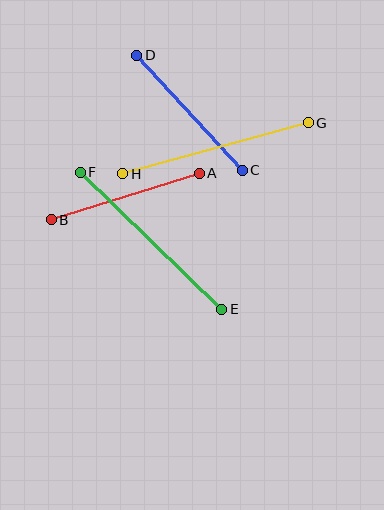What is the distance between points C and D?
The distance is approximately 156 pixels.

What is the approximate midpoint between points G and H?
The midpoint is at approximately (216, 148) pixels.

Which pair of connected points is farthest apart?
Points E and F are farthest apart.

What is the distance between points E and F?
The distance is approximately 197 pixels.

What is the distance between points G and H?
The distance is approximately 192 pixels.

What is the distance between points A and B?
The distance is approximately 155 pixels.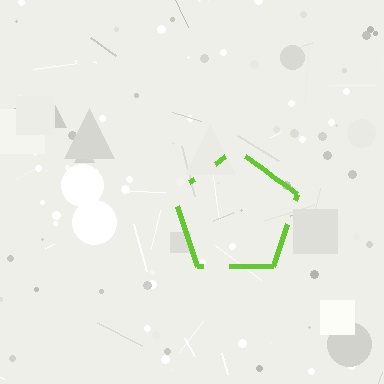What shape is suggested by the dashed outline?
The dashed outline suggests a pentagon.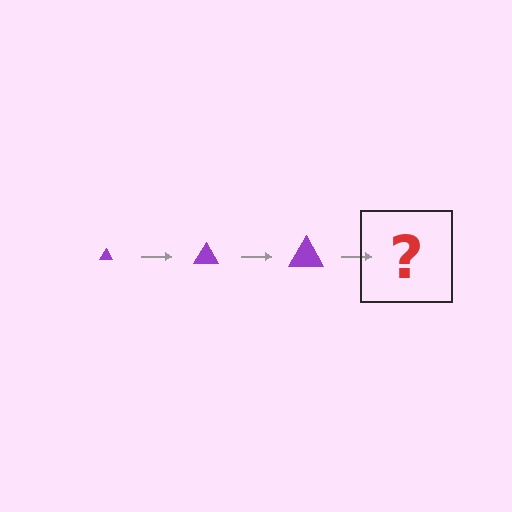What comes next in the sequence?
The next element should be a purple triangle, larger than the previous one.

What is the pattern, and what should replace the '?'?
The pattern is that the triangle gets progressively larger each step. The '?' should be a purple triangle, larger than the previous one.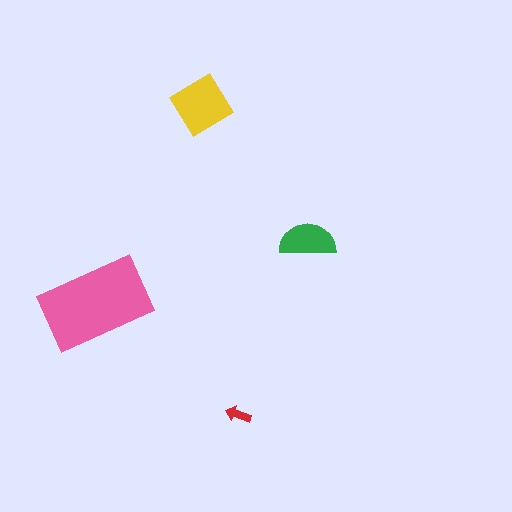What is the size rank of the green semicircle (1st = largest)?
3rd.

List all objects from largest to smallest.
The pink rectangle, the yellow diamond, the green semicircle, the red arrow.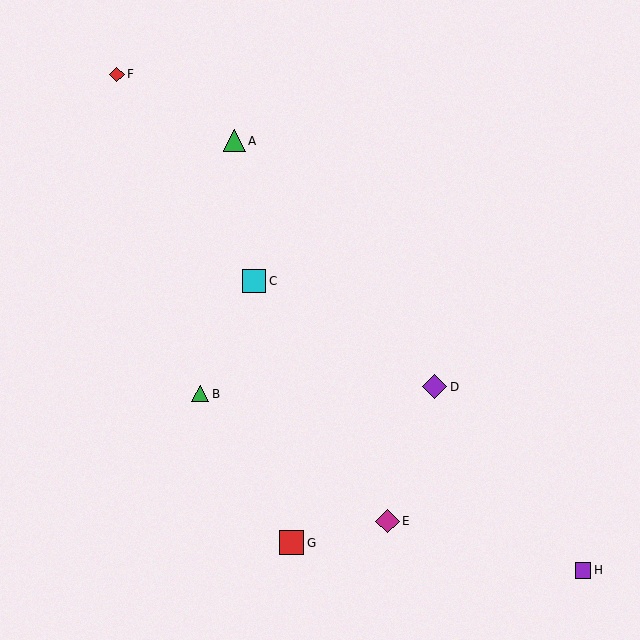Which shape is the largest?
The red square (labeled G) is the largest.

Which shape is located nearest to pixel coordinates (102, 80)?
The red diamond (labeled F) at (117, 74) is nearest to that location.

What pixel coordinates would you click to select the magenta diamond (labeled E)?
Click at (387, 521) to select the magenta diamond E.